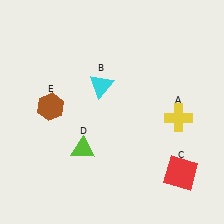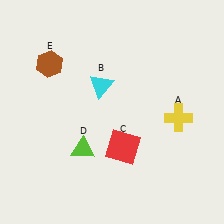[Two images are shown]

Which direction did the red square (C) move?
The red square (C) moved left.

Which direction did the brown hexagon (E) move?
The brown hexagon (E) moved up.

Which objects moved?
The objects that moved are: the red square (C), the brown hexagon (E).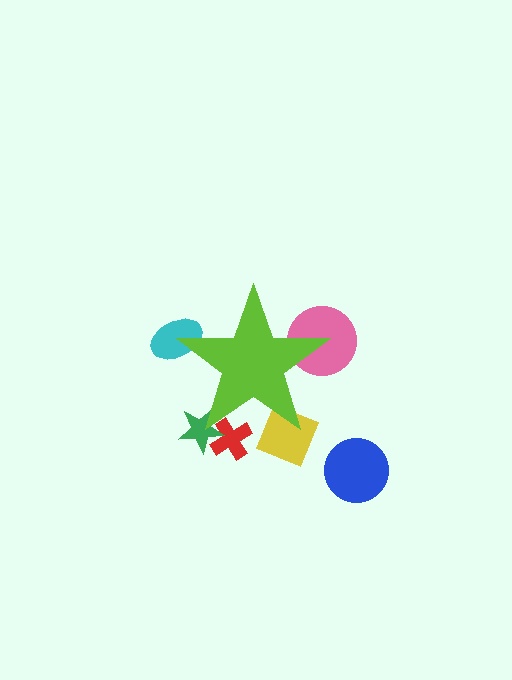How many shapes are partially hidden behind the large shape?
5 shapes are partially hidden.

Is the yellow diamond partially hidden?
Yes, the yellow diamond is partially hidden behind the lime star.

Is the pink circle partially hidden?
Yes, the pink circle is partially hidden behind the lime star.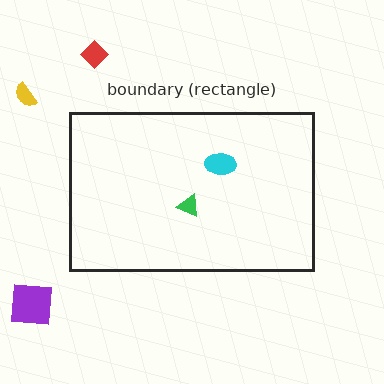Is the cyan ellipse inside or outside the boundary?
Inside.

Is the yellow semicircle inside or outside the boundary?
Outside.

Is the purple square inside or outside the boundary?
Outside.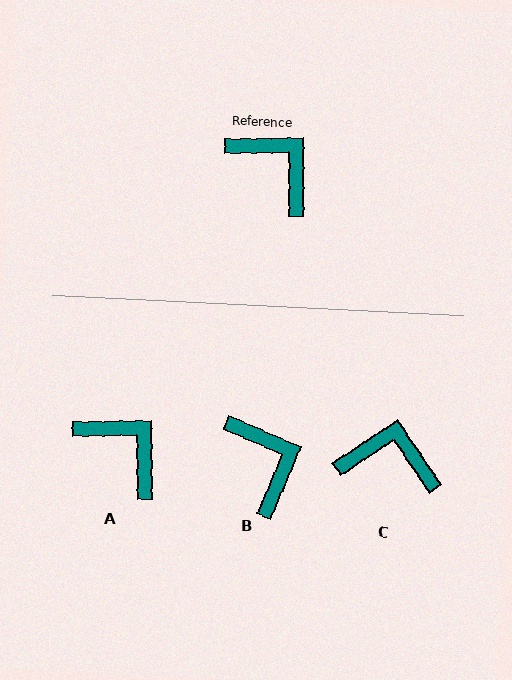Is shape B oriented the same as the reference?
No, it is off by about 24 degrees.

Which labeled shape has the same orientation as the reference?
A.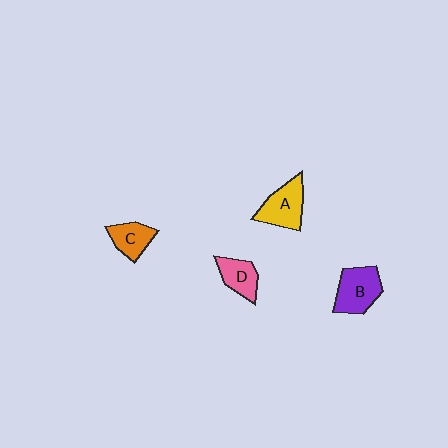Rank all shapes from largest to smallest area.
From largest to smallest: B (purple), A (yellow), D (pink), C (orange).